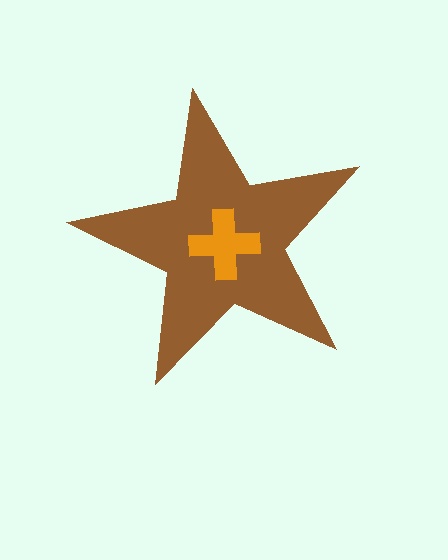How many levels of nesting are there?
2.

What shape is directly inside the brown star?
The orange cross.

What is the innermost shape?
The orange cross.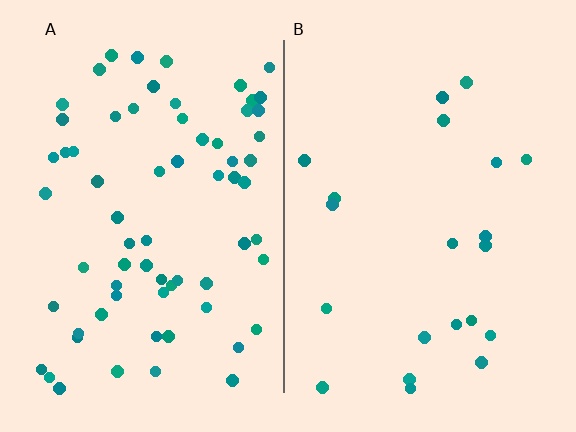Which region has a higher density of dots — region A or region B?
A (the left).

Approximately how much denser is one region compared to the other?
Approximately 3.3× — region A over region B.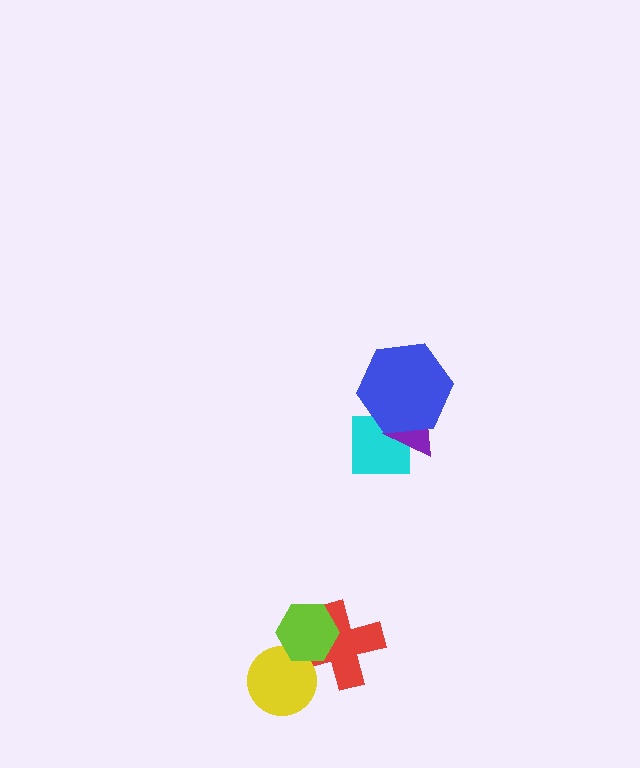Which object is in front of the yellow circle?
The lime hexagon is in front of the yellow circle.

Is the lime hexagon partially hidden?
No, no other shape covers it.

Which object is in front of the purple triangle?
The blue hexagon is in front of the purple triangle.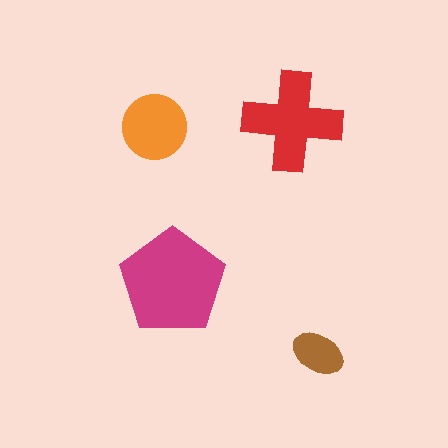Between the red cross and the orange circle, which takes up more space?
The red cross.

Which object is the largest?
The magenta pentagon.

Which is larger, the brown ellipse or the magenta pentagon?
The magenta pentagon.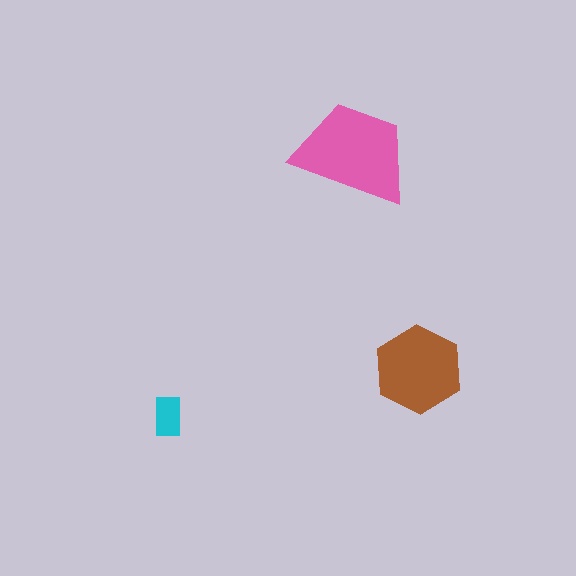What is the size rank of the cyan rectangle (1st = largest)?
3rd.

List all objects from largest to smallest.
The pink trapezoid, the brown hexagon, the cyan rectangle.